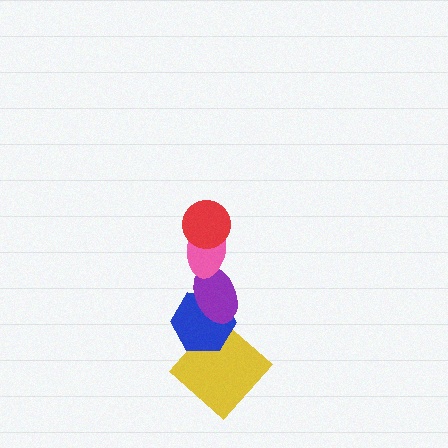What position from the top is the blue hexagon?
The blue hexagon is 4th from the top.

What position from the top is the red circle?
The red circle is 1st from the top.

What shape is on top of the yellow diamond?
The blue hexagon is on top of the yellow diamond.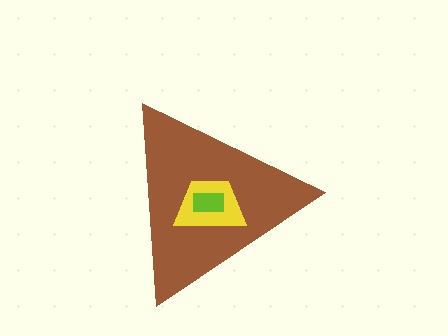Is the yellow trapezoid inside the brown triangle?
Yes.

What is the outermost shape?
The brown triangle.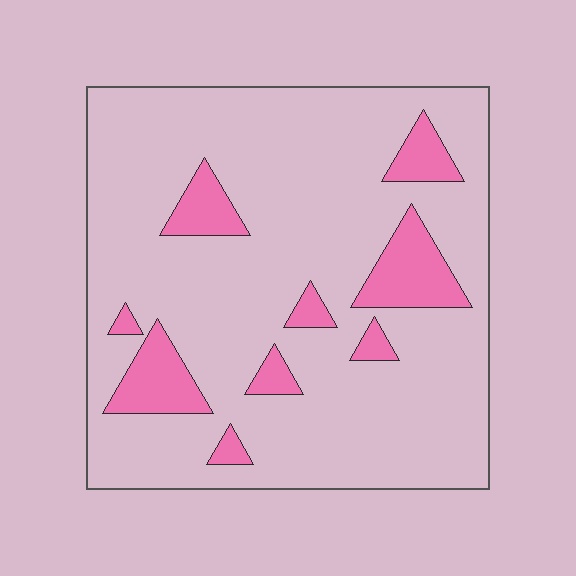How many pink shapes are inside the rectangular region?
9.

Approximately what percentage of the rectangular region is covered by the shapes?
Approximately 15%.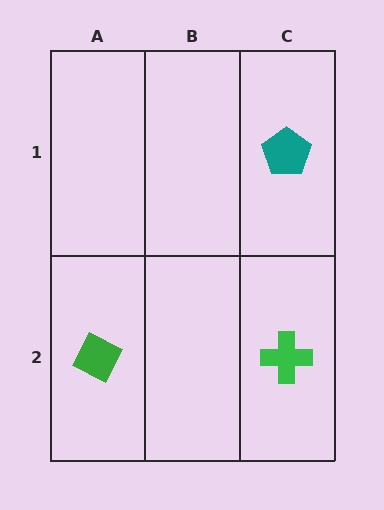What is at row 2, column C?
A green cross.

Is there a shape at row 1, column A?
No, that cell is empty.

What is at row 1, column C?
A teal pentagon.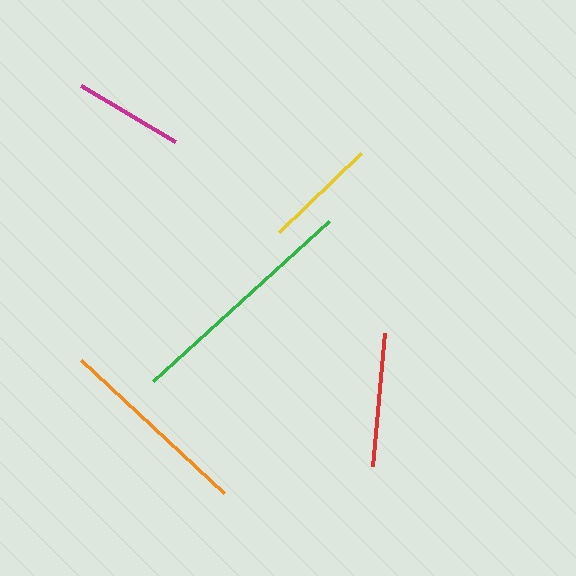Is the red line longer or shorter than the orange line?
The orange line is longer than the red line.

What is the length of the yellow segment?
The yellow segment is approximately 114 pixels long.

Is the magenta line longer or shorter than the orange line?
The orange line is longer than the magenta line.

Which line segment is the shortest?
The magenta line is the shortest at approximately 109 pixels.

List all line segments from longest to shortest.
From longest to shortest: green, orange, red, yellow, magenta.